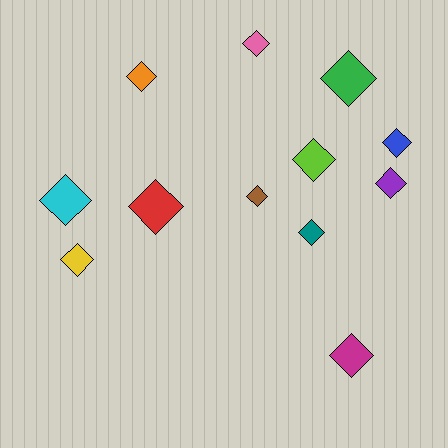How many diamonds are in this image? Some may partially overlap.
There are 12 diamonds.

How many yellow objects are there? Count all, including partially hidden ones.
There is 1 yellow object.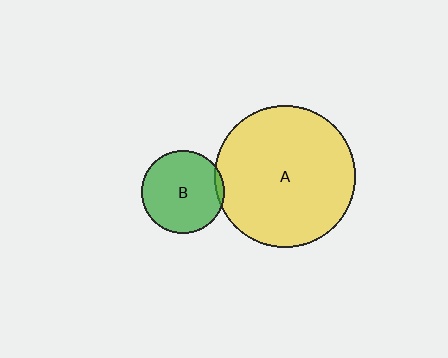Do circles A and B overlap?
Yes.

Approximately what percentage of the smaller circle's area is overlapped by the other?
Approximately 5%.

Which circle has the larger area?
Circle A (yellow).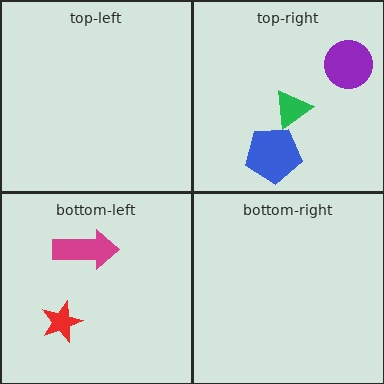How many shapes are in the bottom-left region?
2.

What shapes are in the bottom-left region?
The red star, the magenta arrow.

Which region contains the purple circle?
The top-right region.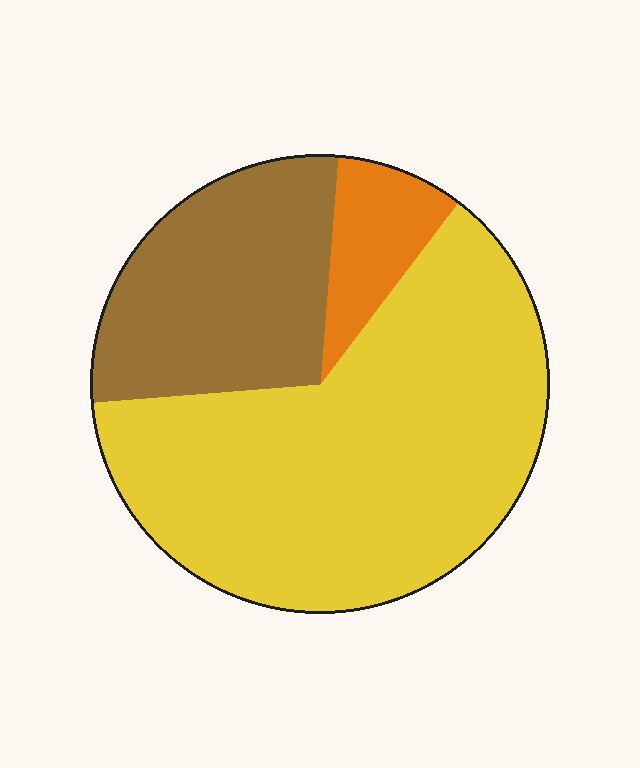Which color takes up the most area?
Yellow, at roughly 65%.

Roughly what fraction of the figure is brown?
Brown takes up about one quarter (1/4) of the figure.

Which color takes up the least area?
Orange, at roughly 10%.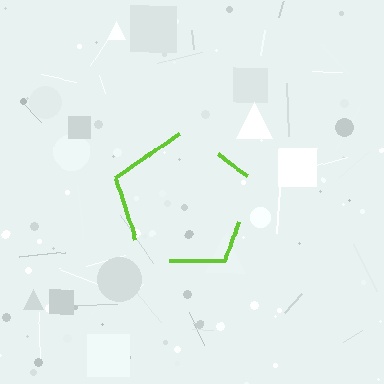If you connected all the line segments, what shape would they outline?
They would outline a pentagon.